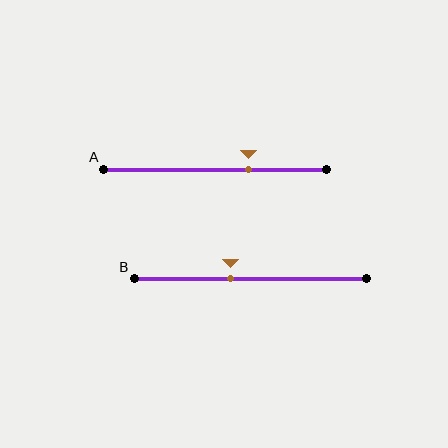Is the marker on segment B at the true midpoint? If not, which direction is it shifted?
No, the marker on segment B is shifted to the left by about 8% of the segment length.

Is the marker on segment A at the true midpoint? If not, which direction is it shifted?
No, the marker on segment A is shifted to the right by about 15% of the segment length.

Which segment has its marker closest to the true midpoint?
Segment B has its marker closest to the true midpoint.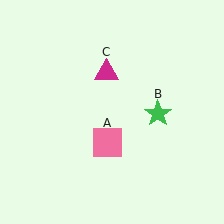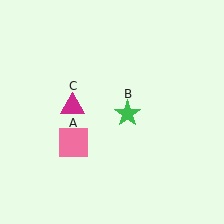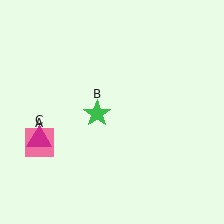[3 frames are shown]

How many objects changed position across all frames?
3 objects changed position: pink square (object A), green star (object B), magenta triangle (object C).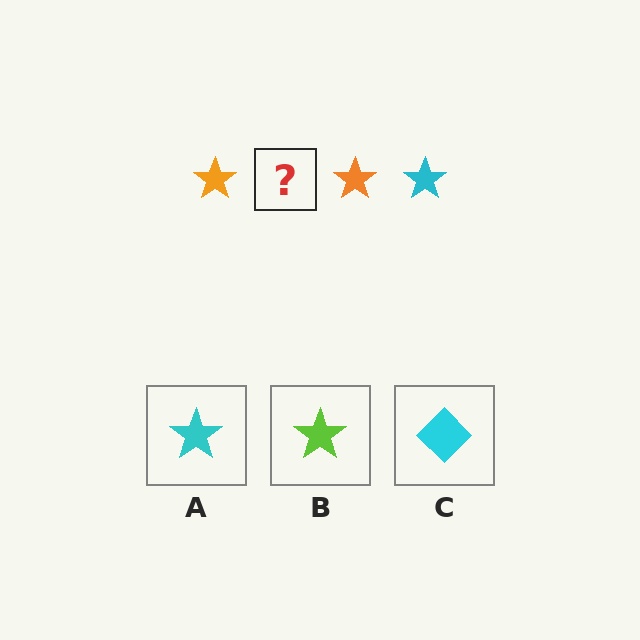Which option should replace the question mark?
Option A.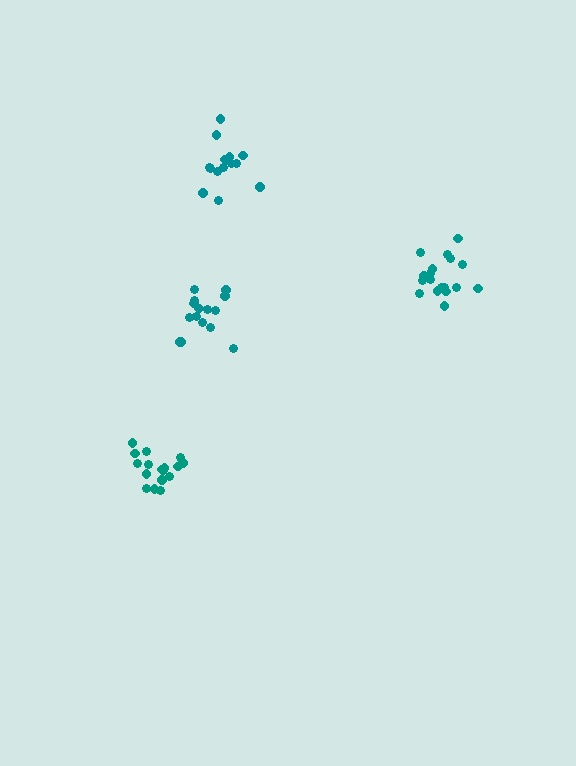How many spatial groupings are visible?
There are 4 spatial groupings.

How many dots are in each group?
Group 1: 19 dots, Group 2: 17 dots, Group 3: 14 dots, Group 4: 15 dots (65 total).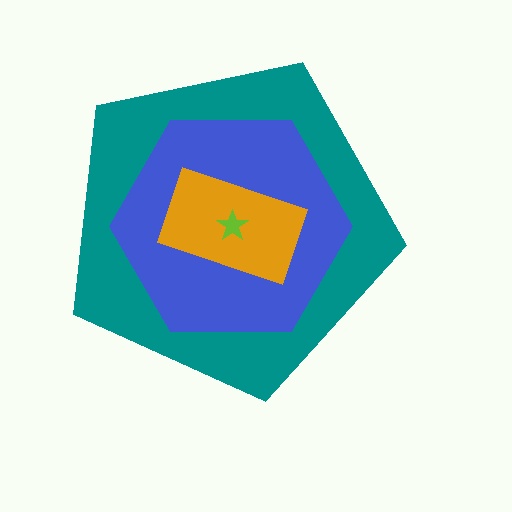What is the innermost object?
The lime star.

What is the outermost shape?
The teal pentagon.